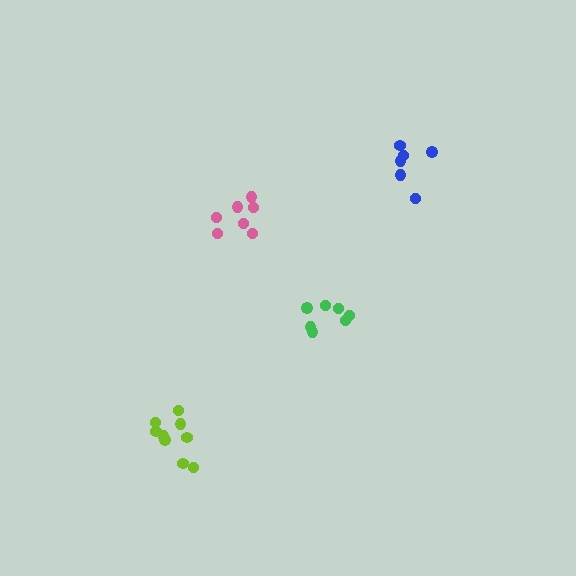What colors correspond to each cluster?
The clusters are colored: lime, green, pink, blue.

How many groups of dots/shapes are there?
There are 4 groups.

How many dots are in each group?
Group 1: 10 dots, Group 2: 7 dots, Group 3: 7 dots, Group 4: 6 dots (30 total).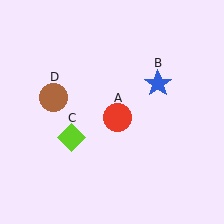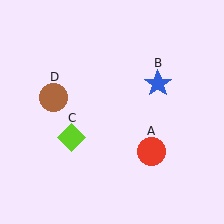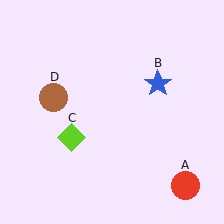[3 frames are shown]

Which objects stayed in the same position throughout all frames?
Blue star (object B) and lime diamond (object C) and brown circle (object D) remained stationary.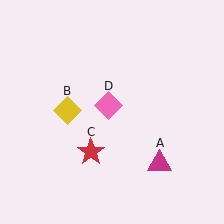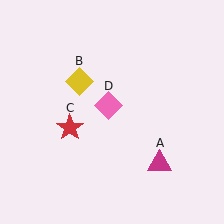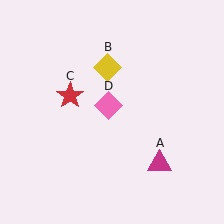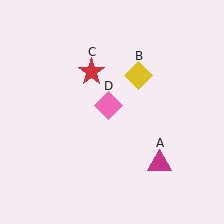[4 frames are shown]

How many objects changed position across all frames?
2 objects changed position: yellow diamond (object B), red star (object C).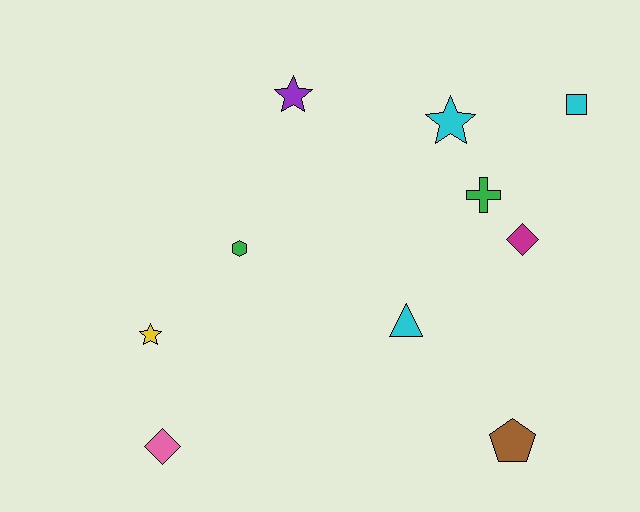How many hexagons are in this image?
There is 1 hexagon.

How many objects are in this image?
There are 10 objects.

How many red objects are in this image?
There are no red objects.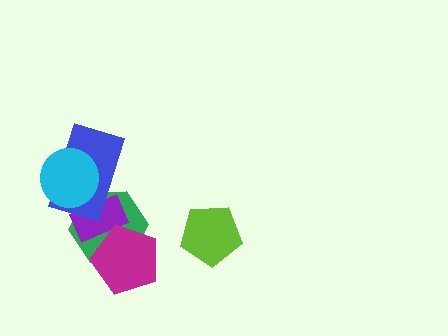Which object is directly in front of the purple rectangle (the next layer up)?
The blue rectangle is directly in front of the purple rectangle.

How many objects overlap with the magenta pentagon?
2 objects overlap with the magenta pentagon.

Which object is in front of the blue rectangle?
The cyan circle is in front of the blue rectangle.